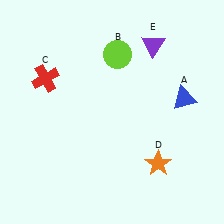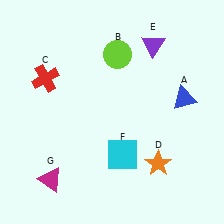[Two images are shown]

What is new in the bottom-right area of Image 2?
A cyan square (F) was added in the bottom-right area of Image 2.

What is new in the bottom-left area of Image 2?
A magenta triangle (G) was added in the bottom-left area of Image 2.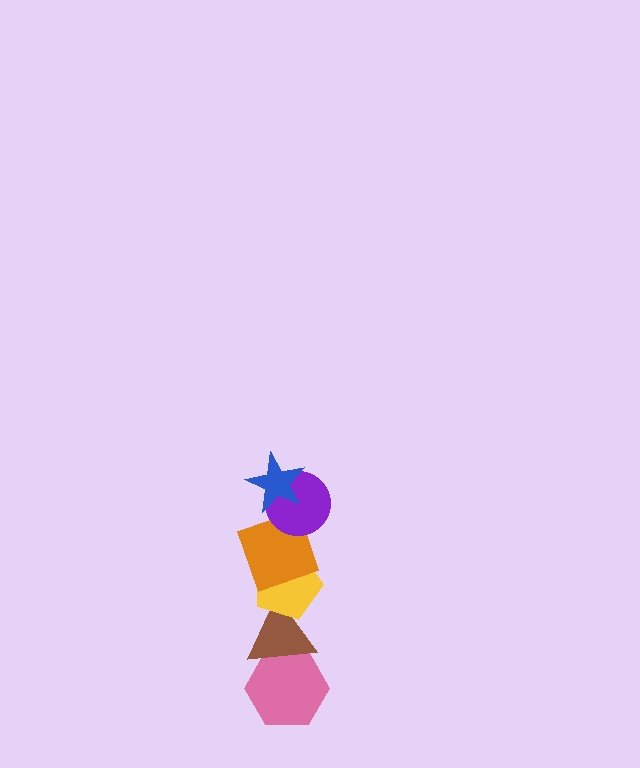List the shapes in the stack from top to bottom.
From top to bottom: the blue star, the purple circle, the orange square, the yellow pentagon, the brown triangle, the pink hexagon.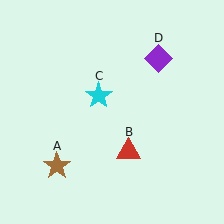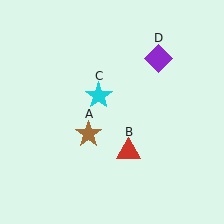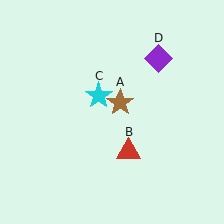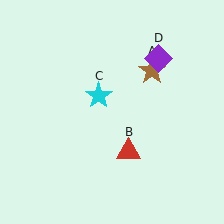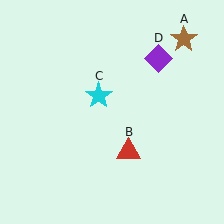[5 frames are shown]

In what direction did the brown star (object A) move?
The brown star (object A) moved up and to the right.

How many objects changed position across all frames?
1 object changed position: brown star (object A).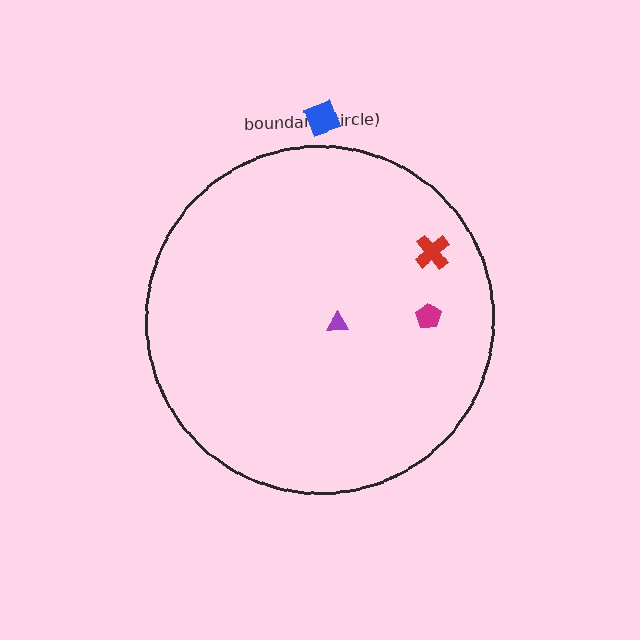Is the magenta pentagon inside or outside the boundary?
Inside.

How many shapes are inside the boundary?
3 inside, 1 outside.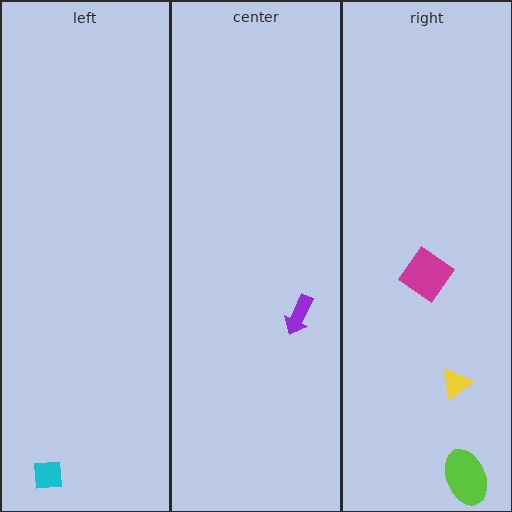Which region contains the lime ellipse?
The right region.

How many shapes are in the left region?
1.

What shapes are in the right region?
The magenta diamond, the lime ellipse, the yellow triangle.